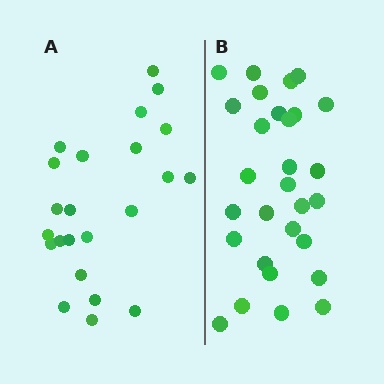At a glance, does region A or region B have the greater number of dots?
Region B (the right region) has more dots.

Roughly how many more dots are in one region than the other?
Region B has about 6 more dots than region A.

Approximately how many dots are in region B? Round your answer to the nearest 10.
About 30 dots. (The exact count is 29, which rounds to 30.)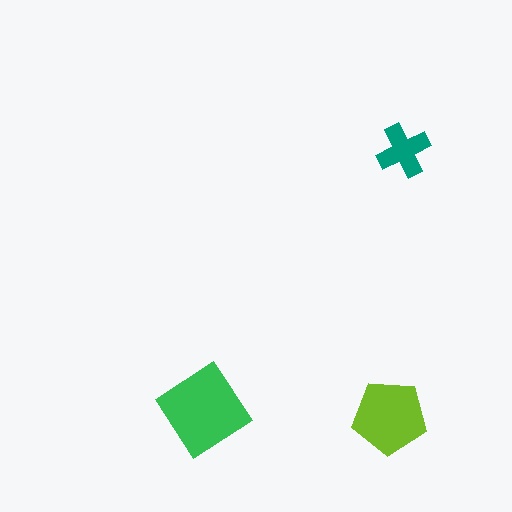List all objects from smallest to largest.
The teal cross, the lime pentagon, the green diamond.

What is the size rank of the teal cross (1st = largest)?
3rd.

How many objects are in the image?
There are 3 objects in the image.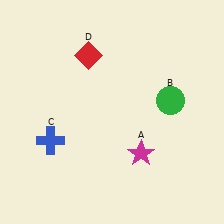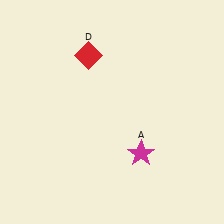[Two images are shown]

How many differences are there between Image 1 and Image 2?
There are 2 differences between the two images.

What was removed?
The blue cross (C), the green circle (B) were removed in Image 2.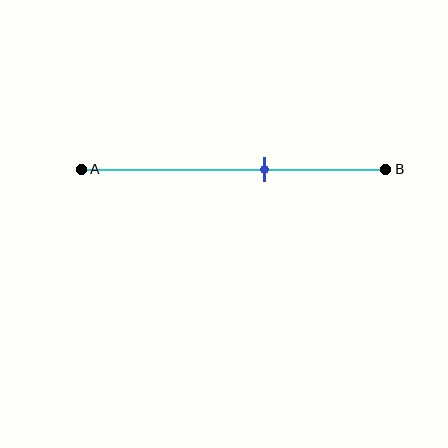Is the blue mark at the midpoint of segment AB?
No, the mark is at about 60% from A, not at the 50% midpoint.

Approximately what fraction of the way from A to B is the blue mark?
The blue mark is approximately 60% of the way from A to B.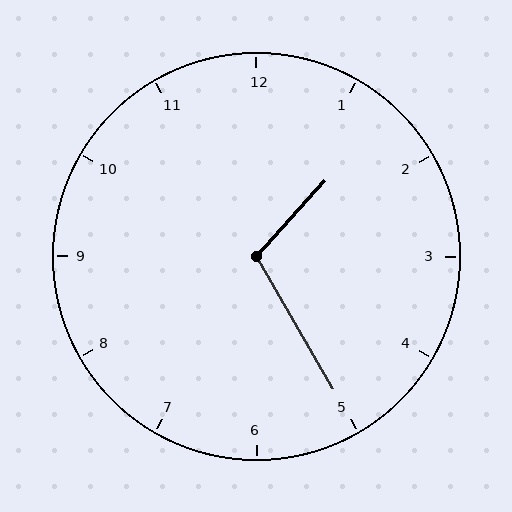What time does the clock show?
1:25.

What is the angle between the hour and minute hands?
Approximately 108 degrees.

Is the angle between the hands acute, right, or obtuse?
It is obtuse.